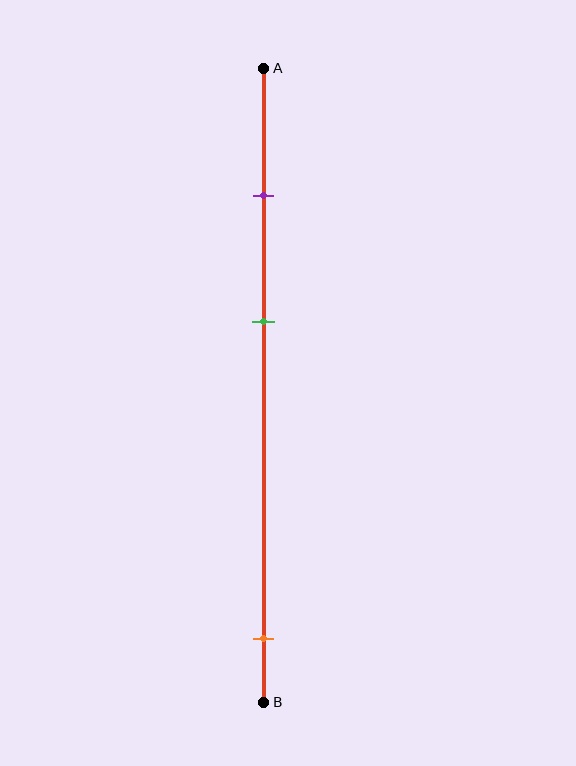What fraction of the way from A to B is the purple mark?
The purple mark is approximately 20% (0.2) of the way from A to B.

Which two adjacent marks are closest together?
The purple and green marks are the closest adjacent pair.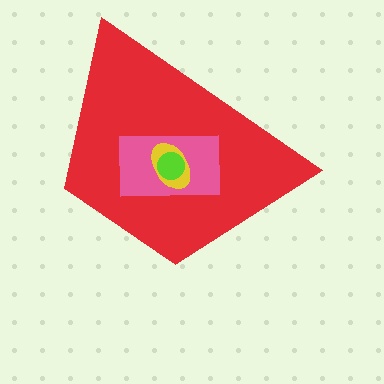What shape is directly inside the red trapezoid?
The pink rectangle.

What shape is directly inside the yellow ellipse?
The lime circle.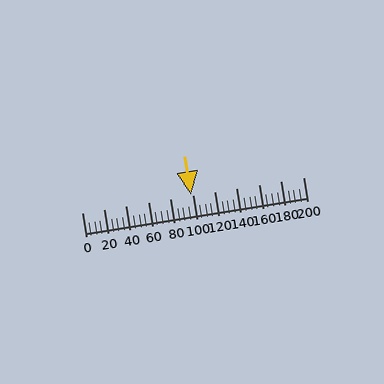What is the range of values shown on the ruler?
The ruler shows values from 0 to 200.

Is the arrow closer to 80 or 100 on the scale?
The arrow is closer to 100.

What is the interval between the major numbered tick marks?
The major tick marks are spaced 20 units apart.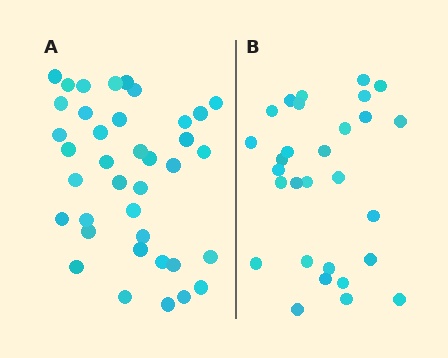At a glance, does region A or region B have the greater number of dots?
Region A (the left region) has more dots.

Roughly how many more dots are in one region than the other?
Region A has roughly 8 or so more dots than region B.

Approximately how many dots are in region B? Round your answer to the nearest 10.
About 30 dots. (The exact count is 29, which rounds to 30.)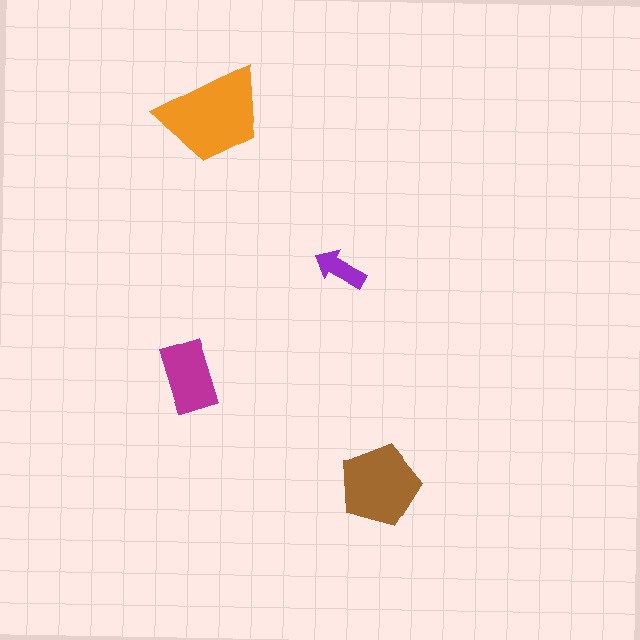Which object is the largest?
The orange trapezoid.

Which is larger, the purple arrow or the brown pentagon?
The brown pentagon.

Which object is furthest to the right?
The brown pentagon is rightmost.